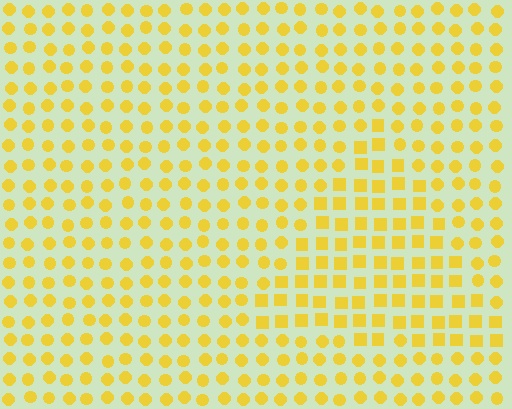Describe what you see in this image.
The image is filled with small yellow elements arranged in a uniform grid. A triangle-shaped region contains squares, while the surrounding area contains circles. The boundary is defined purely by the change in element shape.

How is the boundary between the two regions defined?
The boundary is defined by a change in element shape: squares inside vs. circles outside. All elements share the same color and spacing.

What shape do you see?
I see a triangle.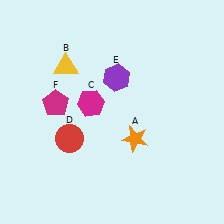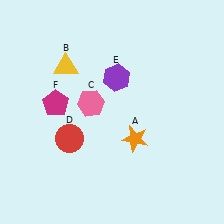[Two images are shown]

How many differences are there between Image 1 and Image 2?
There is 1 difference between the two images.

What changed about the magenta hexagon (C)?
In Image 1, C is magenta. In Image 2, it changed to pink.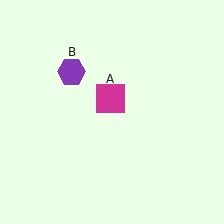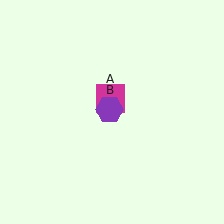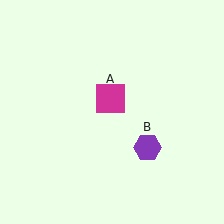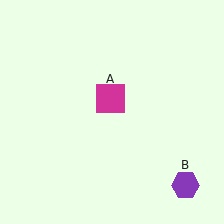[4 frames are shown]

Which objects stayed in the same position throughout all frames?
Magenta square (object A) remained stationary.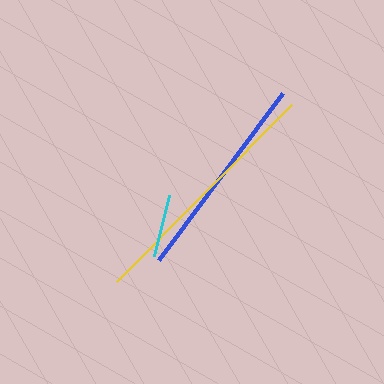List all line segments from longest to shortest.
From longest to shortest: yellow, blue, cyan.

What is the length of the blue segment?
The blue segment is approximately 208 pixels long.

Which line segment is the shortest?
The cyan line is the shortest at approximately 63 pixels.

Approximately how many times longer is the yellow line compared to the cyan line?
The yellow line is approximately 3.9 times the length of the cyan line.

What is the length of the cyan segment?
The cyan segment is approximately 63 pixels long.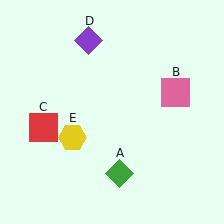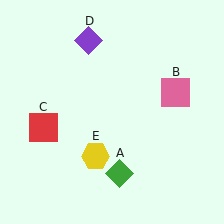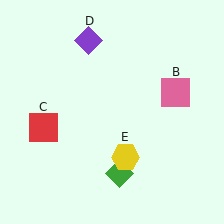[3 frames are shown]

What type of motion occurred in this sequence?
The yellow hexagon (object E) rotated counterclockwise around the center of the scene.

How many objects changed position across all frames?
1 object changed position: yellow hexagon (object E).